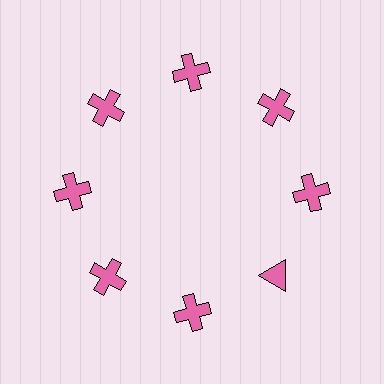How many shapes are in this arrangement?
There are 8 shapes arranged in a ring pattern.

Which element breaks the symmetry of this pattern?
The pink triangle at roughly the 4 o'clock position breaks the symmetry. All other shapes are pink crosses.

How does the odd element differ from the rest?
It has a different shape: triangle instead of cross.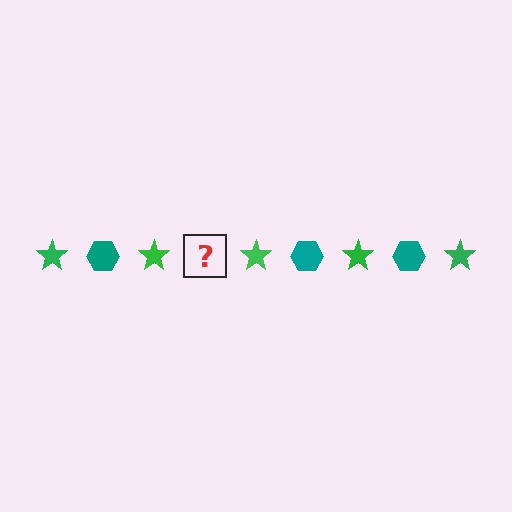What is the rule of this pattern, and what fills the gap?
The rule is that the pattern alternates between green star and teal hexagon. The gap should be filled with a teal hexagon.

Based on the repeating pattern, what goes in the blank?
The blank should be a teal hexagon.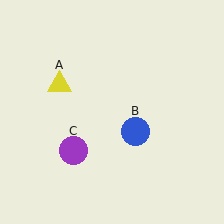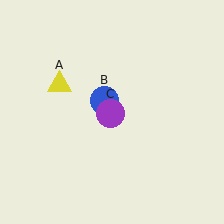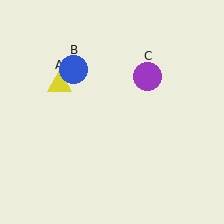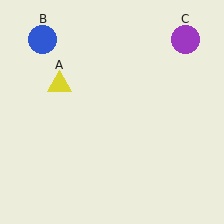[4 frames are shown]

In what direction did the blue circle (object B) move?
The blue circle (object B) moved up and to the left.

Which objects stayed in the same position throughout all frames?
Yellow triangle (object A) remained stationary.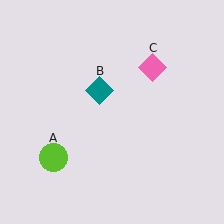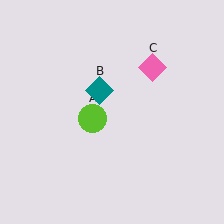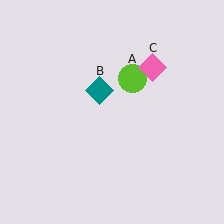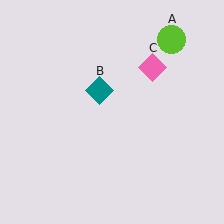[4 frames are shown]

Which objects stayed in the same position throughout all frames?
Teal diamond (object B) and pink diamond (object C) remained stationary.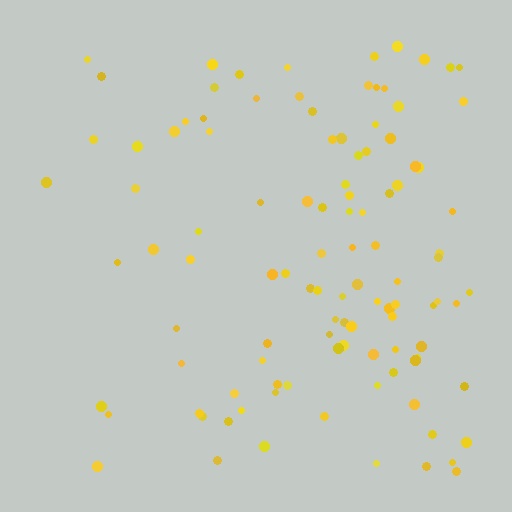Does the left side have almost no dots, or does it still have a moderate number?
Still a moderate number, just noticeably fewer than the right.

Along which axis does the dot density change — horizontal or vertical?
Horizontal.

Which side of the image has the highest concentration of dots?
The right.